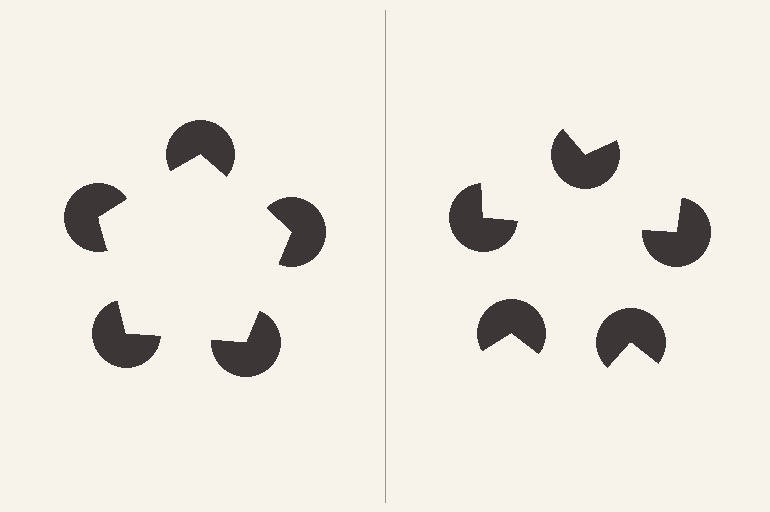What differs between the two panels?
The pac-man discs are positioned identically on both sides; only the wedge orientations differ. On the left they align to a pentagon; on the right they are misaligned.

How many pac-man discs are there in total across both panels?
10 — 5 on each side.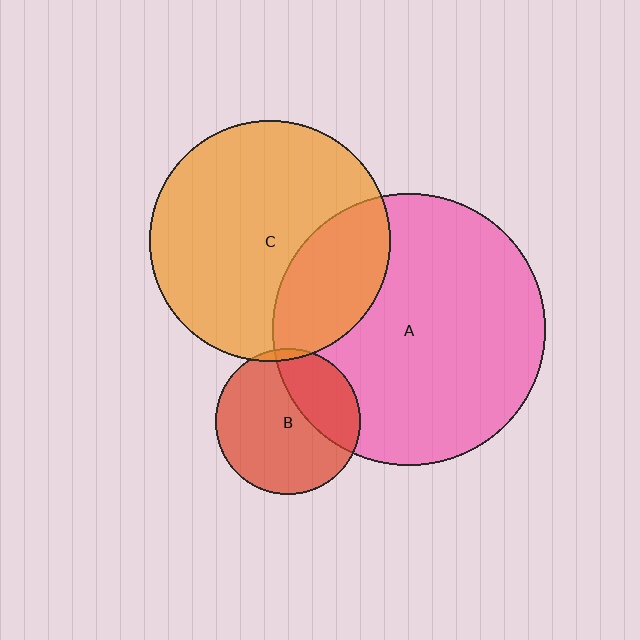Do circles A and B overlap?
Yes.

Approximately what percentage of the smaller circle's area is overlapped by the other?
Approximately 30%.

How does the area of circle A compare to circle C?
Approximately 1.3 times.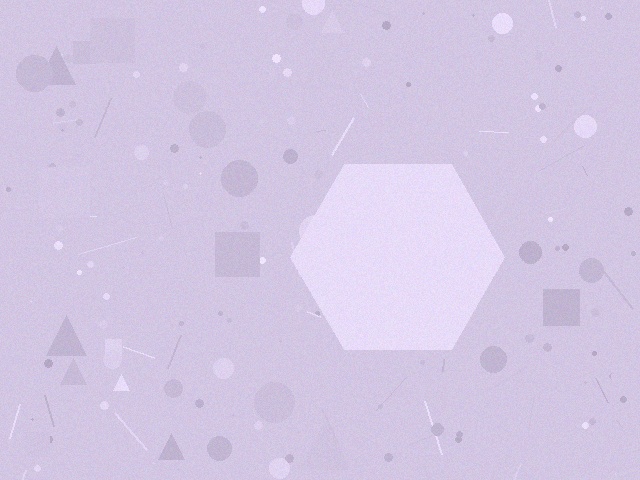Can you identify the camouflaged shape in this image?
The camouflaged shape is a hexagon.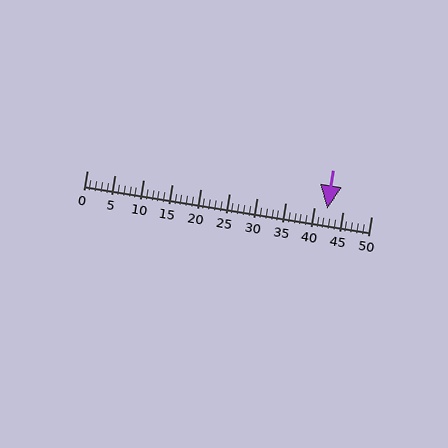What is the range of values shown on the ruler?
The ruler shows values from 0 to 50.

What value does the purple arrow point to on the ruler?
The purple arrow points to approximately 42.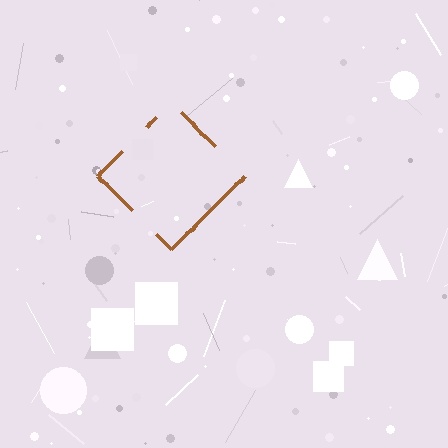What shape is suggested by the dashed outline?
The dashed outline suggests a diamond.